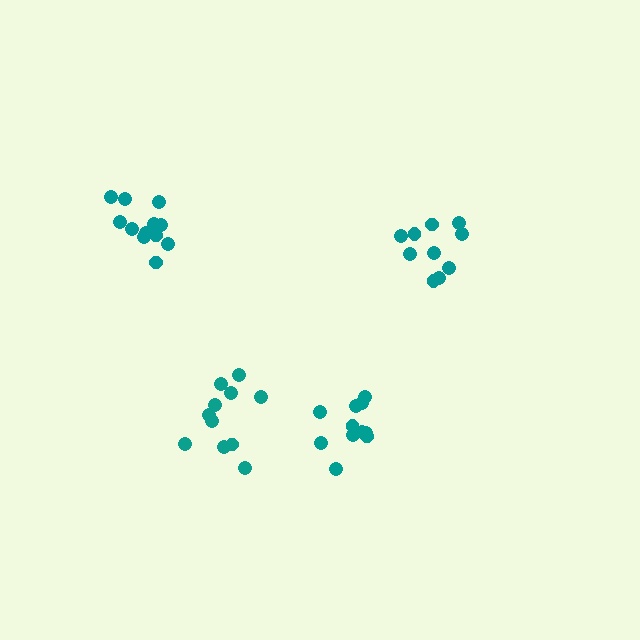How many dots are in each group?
Group 1: 11 dots, Group 2: 10 dots, Group 3: 12 dots, Group 4: 11 dots (44 total).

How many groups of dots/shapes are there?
There are 4 groups.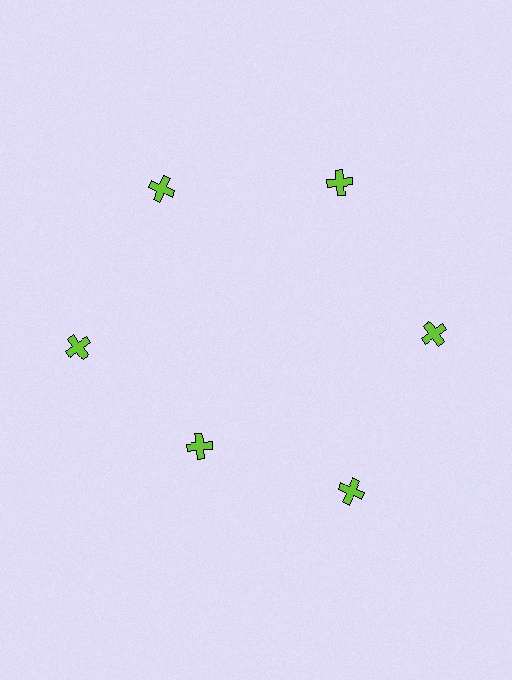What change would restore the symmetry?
The symmetry would be restored by moving it outward, back onto the ring so that all 6 crosses sit at equal angles and equal distance from the center.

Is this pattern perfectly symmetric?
No. The 6 lime crosses are arranged in a ring, but one element near the 7 o'clock position is pulled inward toward the center, breaking the 6-fold rotational symmetry.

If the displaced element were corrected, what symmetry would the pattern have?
It would have 6-fold rotational symmetry — the pattern would map onto itself every 60 degrees.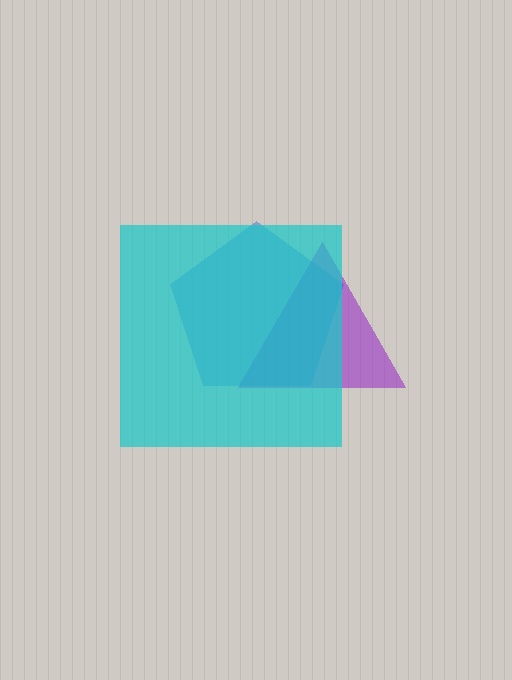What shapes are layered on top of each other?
The layered shapes are: a purple triangle, a blue pentagon, a cyan square.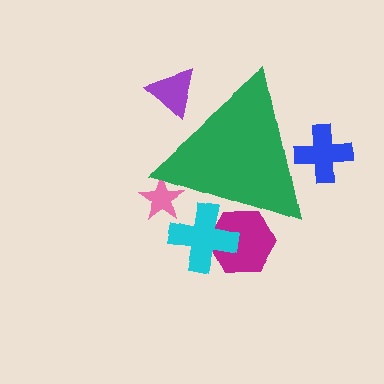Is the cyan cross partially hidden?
Yes, the cyan cross is partially hidden behind the green triangle.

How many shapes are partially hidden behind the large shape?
5 shapes are partially hidden.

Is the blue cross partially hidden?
Yes, the blue cross is partially hidden behind the green triangle.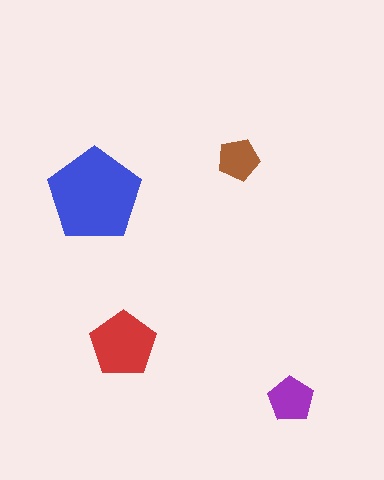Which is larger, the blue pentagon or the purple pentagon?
The blue one.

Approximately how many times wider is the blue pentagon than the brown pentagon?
About 2 times wider.